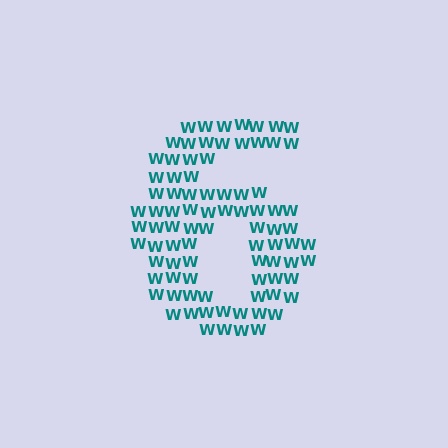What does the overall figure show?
The overall figure shows the digit 6.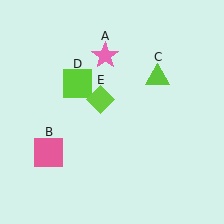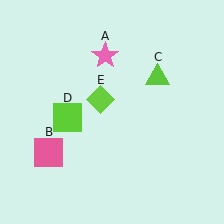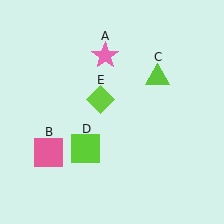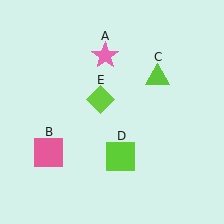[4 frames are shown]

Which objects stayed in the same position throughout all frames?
Pink star (object A) and pink square (object B) and lime triangle (object C) and lime diamond (object E) remained stationary.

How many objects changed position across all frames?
1 object changed position: lime square (object D).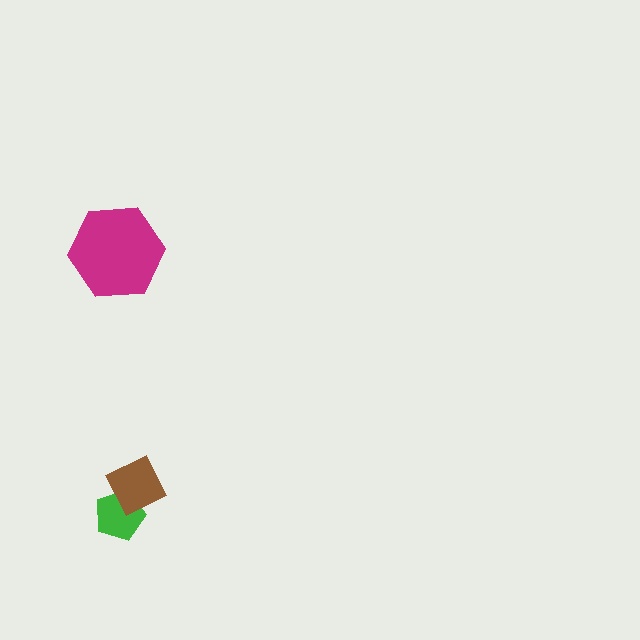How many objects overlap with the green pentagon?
1 object overlaps with the green pentagon.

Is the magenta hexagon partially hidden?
No, no other shape covers it.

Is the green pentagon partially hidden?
Yes, it is partially covered by another shape.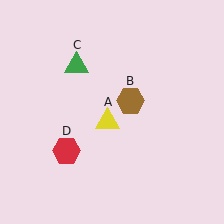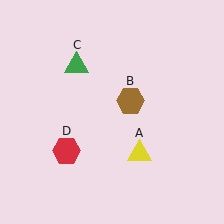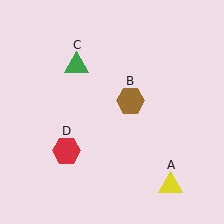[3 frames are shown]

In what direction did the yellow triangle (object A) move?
The yellow triangle (object A) moved down and to the right.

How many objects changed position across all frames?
1 object changed position: yellow triangle (object A).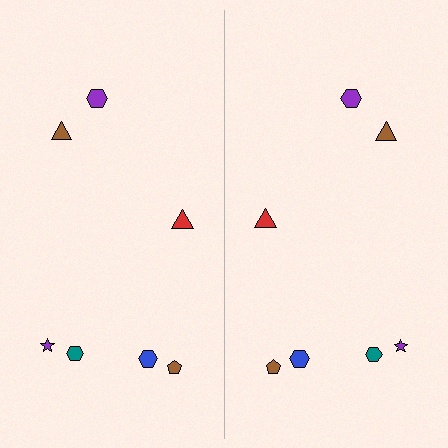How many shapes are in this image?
There are 14 shapes in this image.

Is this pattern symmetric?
Yes, this pattern has bilateral (reflection) symmetry.